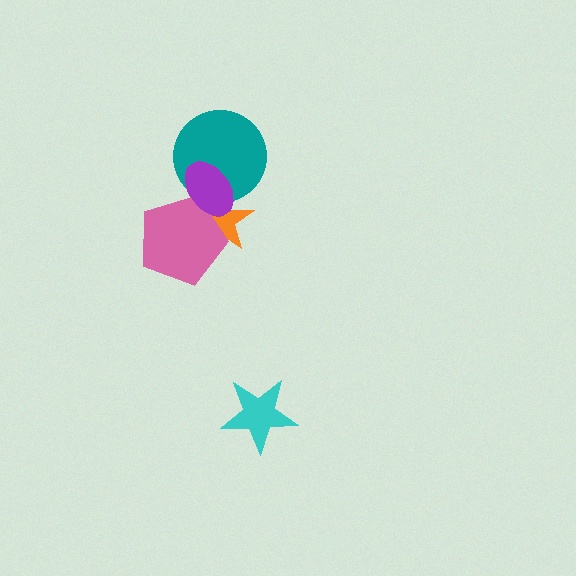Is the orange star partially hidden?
Yes, it is partially covered by another shape.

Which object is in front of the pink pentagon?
The purple ellipse is in front of the pink pentagon.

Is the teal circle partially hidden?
Yes, it is partially covered by another shape.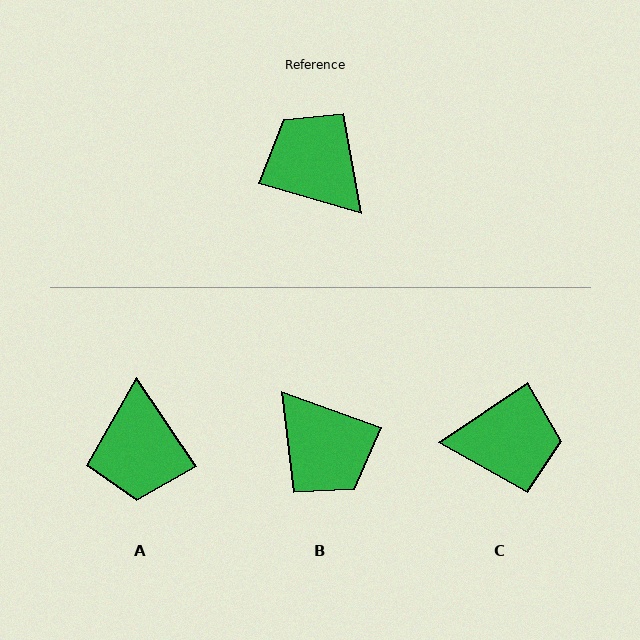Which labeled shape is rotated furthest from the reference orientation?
B, about 177 degrees away.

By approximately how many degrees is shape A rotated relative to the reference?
Approximately 140 degrees counter-clockwise.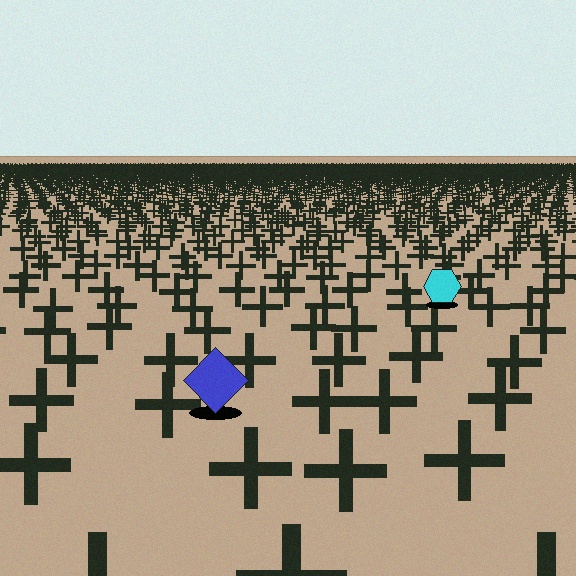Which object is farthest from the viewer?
The cyan hexagon is farthest from the viewer. It appears smaller and the ground texture around it is denser.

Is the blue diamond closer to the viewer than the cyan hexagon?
Yes. The blue diamond is closer — you can tell from the texture gradient: the ground texture is coarser near it.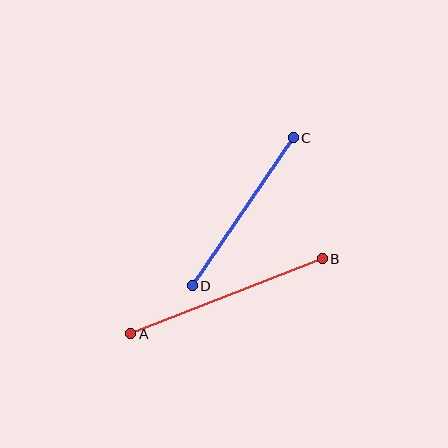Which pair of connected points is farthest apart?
Points A and B are farthest apart.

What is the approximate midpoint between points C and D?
The midpoint is at approximately (243, 212) pixels.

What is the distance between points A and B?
The distance is approximately 205 pixels.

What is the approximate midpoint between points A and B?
The midpoint is at approximately (227, 296) pixels.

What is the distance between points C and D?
The distance is approximately 179 pixels.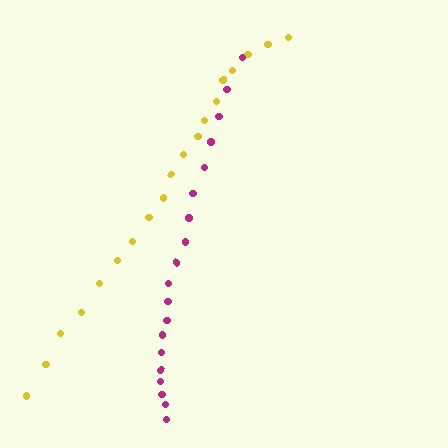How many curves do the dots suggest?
There are 2 distinct paths.